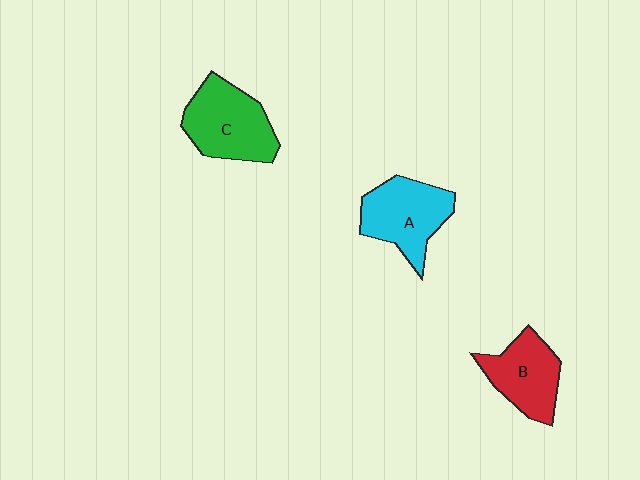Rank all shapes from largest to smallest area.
From largest to smallest: C (green), A (cyan), B (red).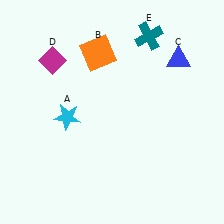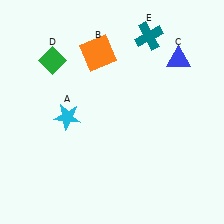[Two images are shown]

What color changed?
The diamond (D) changed from magenta in Image 1 to green in Image 2.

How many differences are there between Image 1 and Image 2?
There is 1 difference between the two images.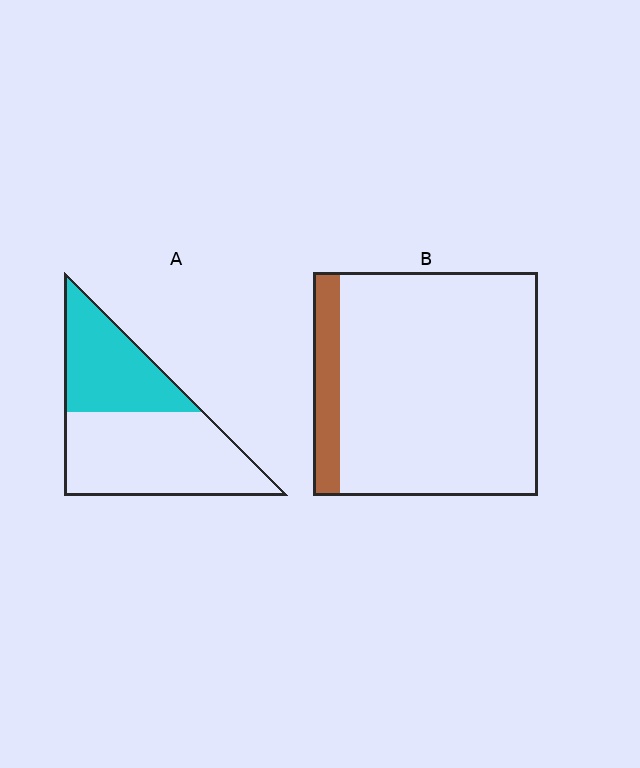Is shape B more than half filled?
No.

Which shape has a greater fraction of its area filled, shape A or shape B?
Shape A.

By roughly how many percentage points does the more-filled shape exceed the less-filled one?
By roughly 25 percentage points (A over B).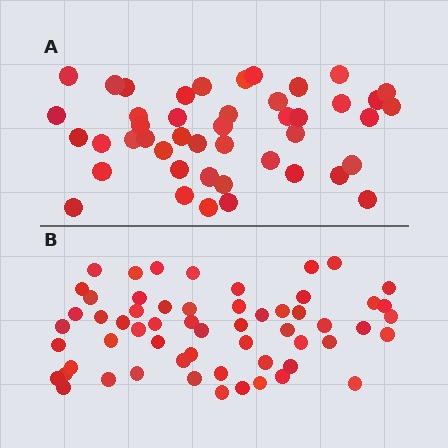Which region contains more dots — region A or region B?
Region B (the bottom region) has more dots.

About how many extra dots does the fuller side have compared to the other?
Region B has approximately 15 more dots than region A.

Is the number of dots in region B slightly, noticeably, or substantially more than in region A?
Region B has noticeably more, but not dramatically so. The ratio is roughly 1.3 to 1.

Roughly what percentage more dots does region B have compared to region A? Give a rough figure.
About 30% more.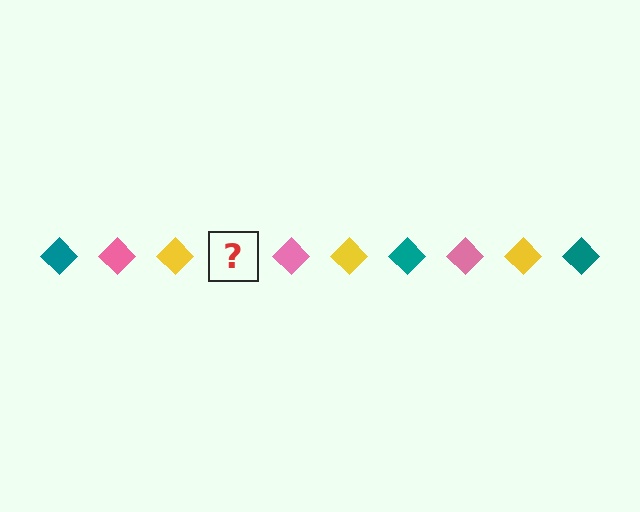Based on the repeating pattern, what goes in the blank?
The blank should be a teal diamond.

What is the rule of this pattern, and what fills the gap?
The rule is that the pattern cycles through teal, pink, yellow diamonds. The gap should be filled with a teal diamond.